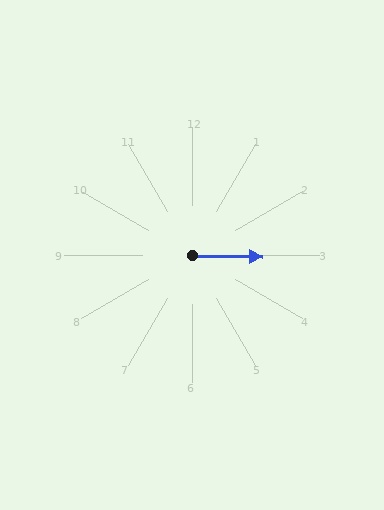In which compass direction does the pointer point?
East.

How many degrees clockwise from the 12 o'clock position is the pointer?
Approximately 91 degrees.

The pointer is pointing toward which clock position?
Roughly 3 o'clock.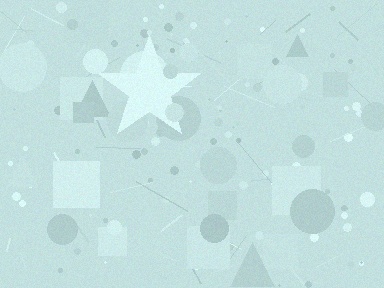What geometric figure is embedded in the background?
A star is embedded in the background.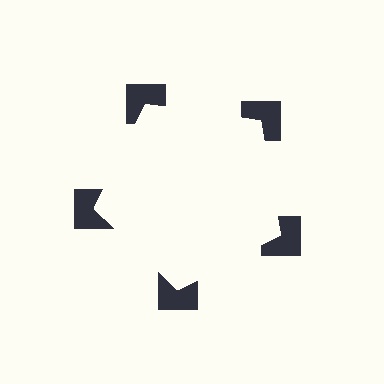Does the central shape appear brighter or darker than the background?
It typically appears slightly brighter than the background, even though no actual brightness change is drawn.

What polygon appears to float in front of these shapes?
An illusory pentagon — its edges are inferred from the aligned wedge cuts in the notched squares, not physically drawn.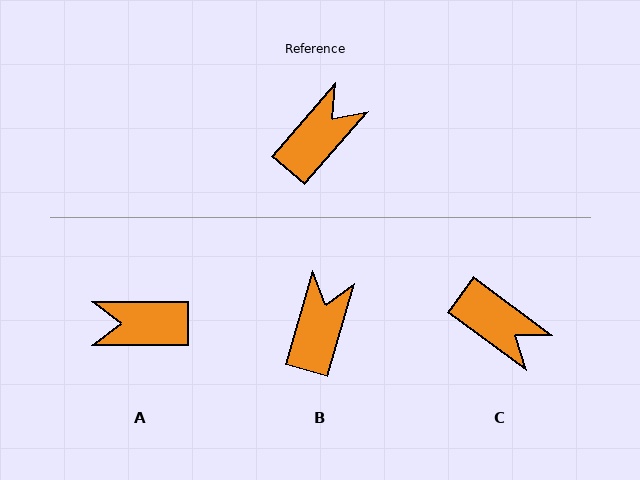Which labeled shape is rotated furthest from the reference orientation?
A, about 131 degrees away.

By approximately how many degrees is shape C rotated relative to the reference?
Approximately 86 degrees clockwise.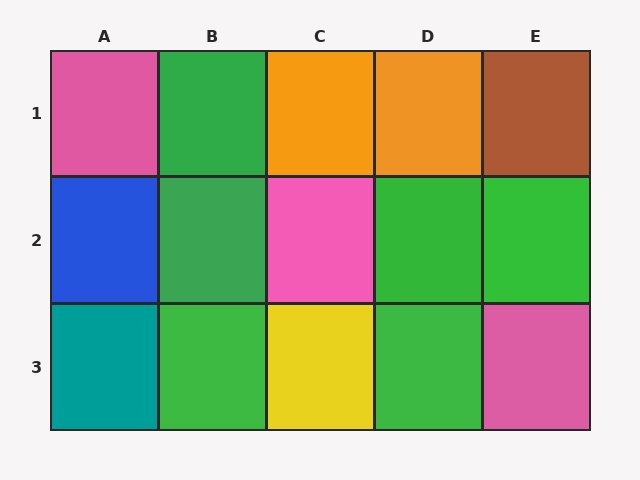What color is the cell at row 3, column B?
Green.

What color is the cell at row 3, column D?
Green.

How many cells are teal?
1 cell is teal.